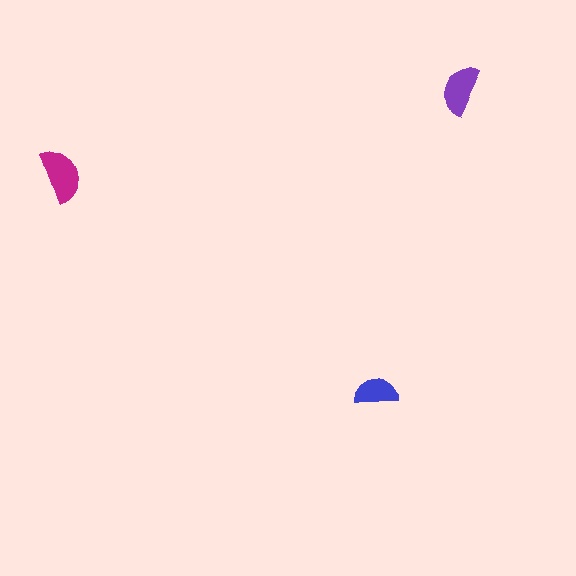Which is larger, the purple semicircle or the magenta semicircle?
The magenta one.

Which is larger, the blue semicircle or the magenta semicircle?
The magenta one.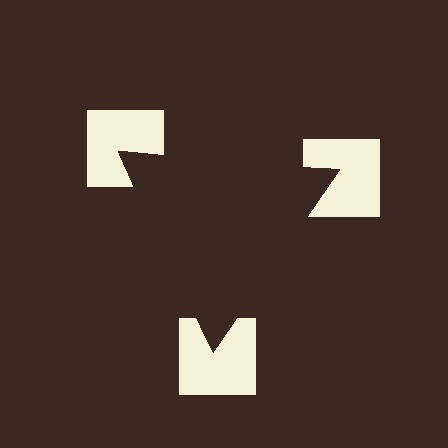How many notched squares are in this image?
There are 3 — one at each vertex of the illusory triangle.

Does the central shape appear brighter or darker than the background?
It typically appears slightly darker than the background, even though no actual brightness change is drawn.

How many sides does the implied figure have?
3 sides.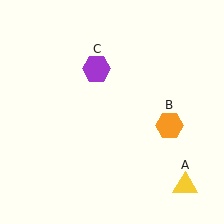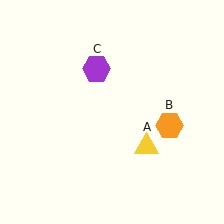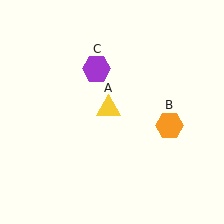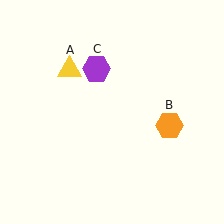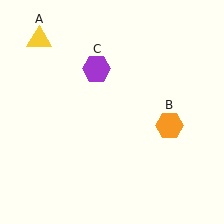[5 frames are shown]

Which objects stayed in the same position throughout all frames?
Orange hexagon (object B) and purple hexagon (object C) remained stationary.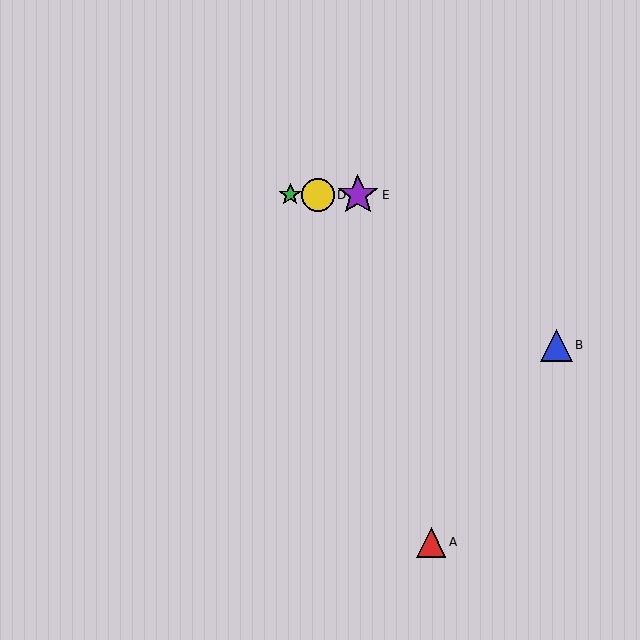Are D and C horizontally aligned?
Yes, both are at y≈195.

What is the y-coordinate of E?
Object E is at y≈195.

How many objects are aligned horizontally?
3 objects (C, D, E) are aligned horizontally.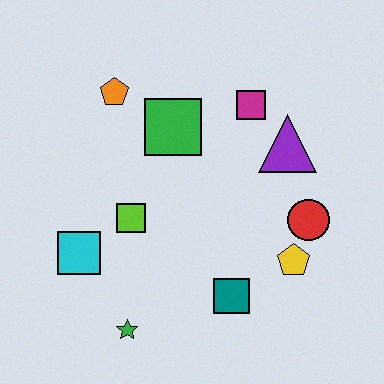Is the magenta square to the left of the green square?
No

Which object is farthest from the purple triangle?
The green star is farthest from the purple triangle.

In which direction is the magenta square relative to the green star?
The magenta square is above the green star.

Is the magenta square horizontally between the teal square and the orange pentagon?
No